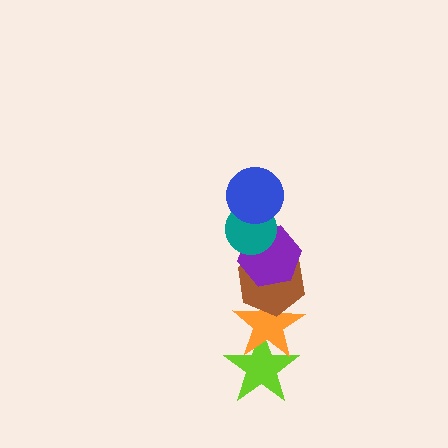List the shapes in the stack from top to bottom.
From top to bottom: the blue circle, the teal circle, the purple hexagon, the brown hexagon, the orange star, the lime star.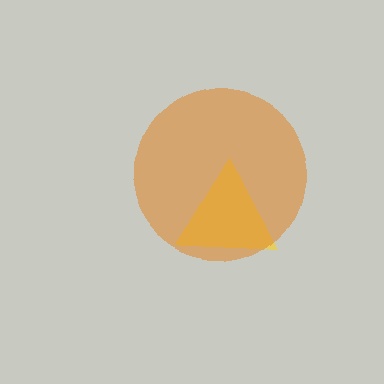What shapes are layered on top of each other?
The layered shapes are: a yellow triangle, an orange circle.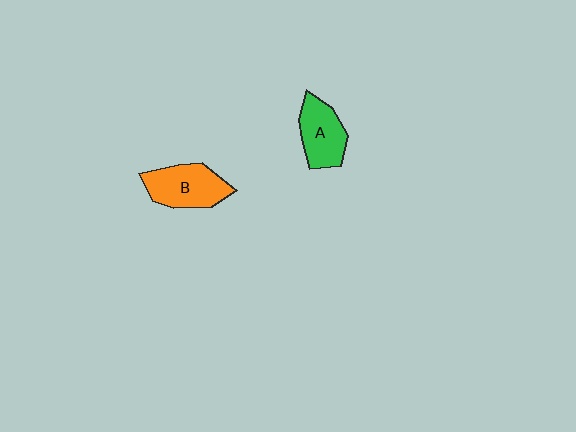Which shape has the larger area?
Shape B (orange).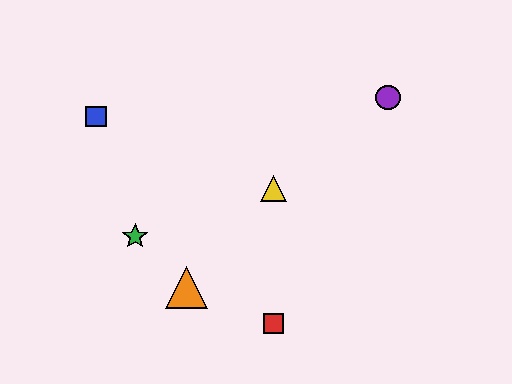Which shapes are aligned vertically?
The red square, the yellow triangle are aligned vertically.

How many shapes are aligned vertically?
2 shapes (the red square, the yellow triangle) are aligned vertically.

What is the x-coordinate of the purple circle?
The purple circle is at x≈388.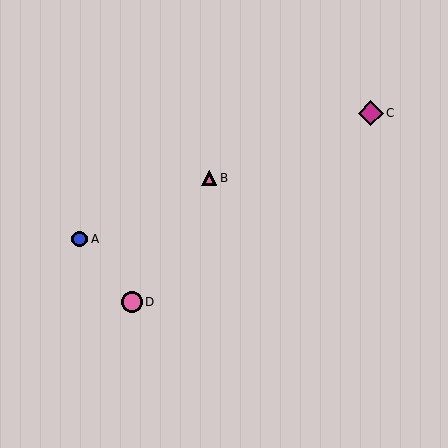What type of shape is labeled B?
Shape B is a pink triangle.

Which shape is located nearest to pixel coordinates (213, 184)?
The pink triangle (labeled B) at (209, 178) is nearest to that location.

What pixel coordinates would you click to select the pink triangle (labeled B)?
Click at (209, 178) to select the pink triangle B.